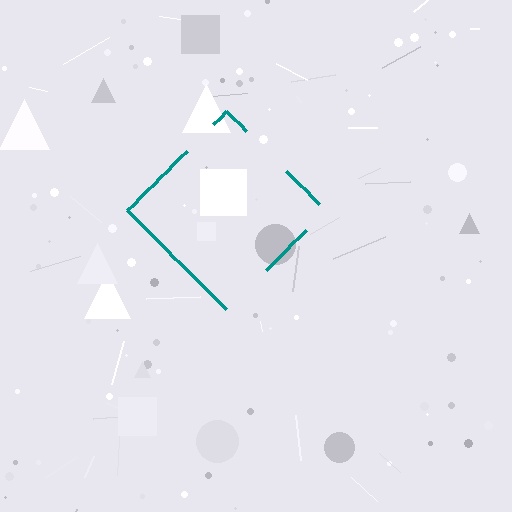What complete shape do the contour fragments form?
The contour fragments form a diamond.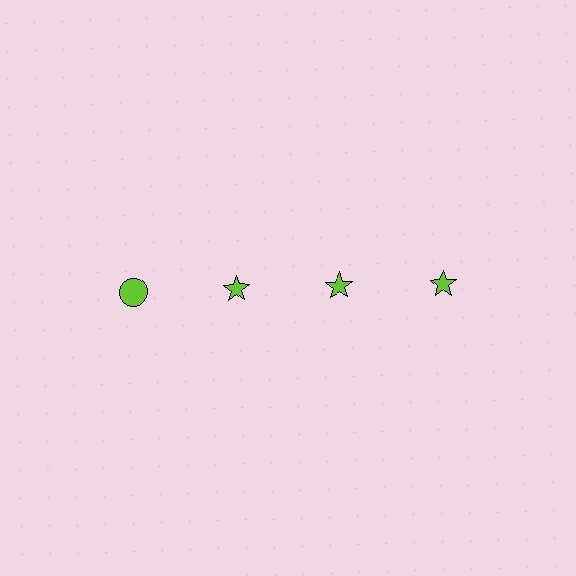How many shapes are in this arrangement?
There are 4 shapes arranged in a grid pattern.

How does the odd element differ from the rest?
It has a different shape: circle instead of star.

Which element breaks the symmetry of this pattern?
The lime circle in the top row, leftmost column breaks the symmetry. All other shapes are lime stars.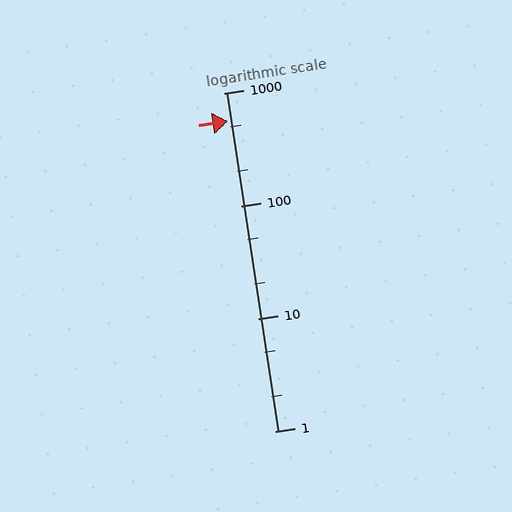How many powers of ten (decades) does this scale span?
The scale spans 3 decades, from 1 to 1000.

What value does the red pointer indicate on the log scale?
The pointer indicates approximately 560.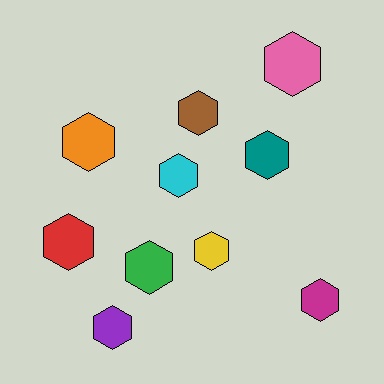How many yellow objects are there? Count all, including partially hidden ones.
There is 1 yellow object.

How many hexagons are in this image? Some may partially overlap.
There are 10 hexagons.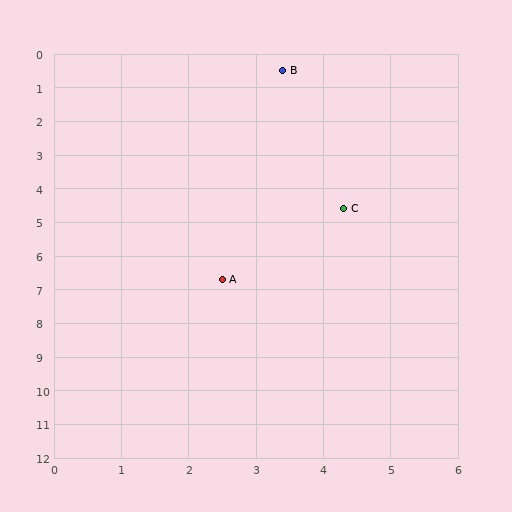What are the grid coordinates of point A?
Point A is at approximately (2.5, 6.7).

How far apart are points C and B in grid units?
Points C and B are about 4.2 grid units apart.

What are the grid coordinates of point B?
Point B is at approximately (3.4, 0.5).